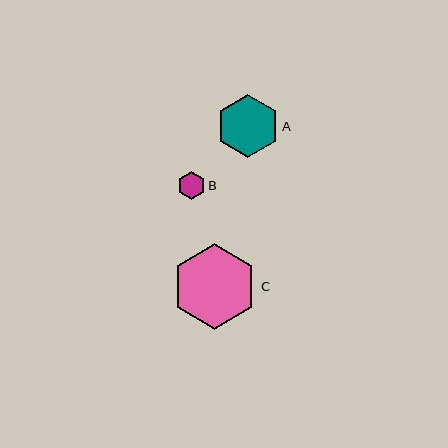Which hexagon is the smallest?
Hexagon B is the smallest with a size of approximately 28 pixels.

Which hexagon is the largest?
Hexagon C is the largest with a size of approximately 85 pixels.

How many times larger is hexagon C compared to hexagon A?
Hexagon C is approximately 1.4 times the size of hexagon A.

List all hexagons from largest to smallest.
From largest to smallest: C, A, B.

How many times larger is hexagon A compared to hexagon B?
Hexagon A is approximately 2.3 times the size of hexagon B.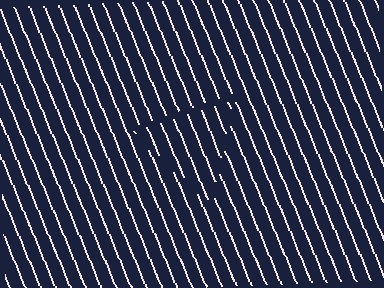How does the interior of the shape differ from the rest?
The interior of the shape contains the same grating, shifted by half a period — the contour is defined by the phase discontinuity where line-ends from the inner and outer gratings abut.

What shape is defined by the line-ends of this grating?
An illusory triangle. The interior of the shape contains the same grating, shifted by half a period — the contour is defined by the phase discontinuity where line-ends from the inner and outer gratings abut.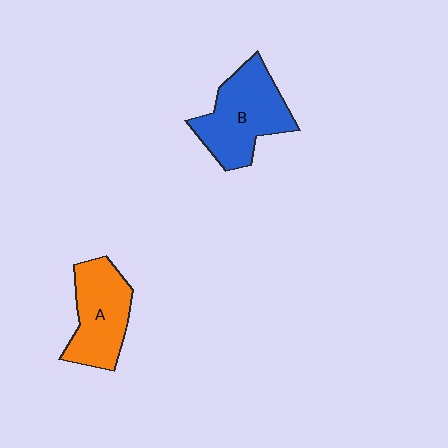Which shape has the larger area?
Shape B (blue).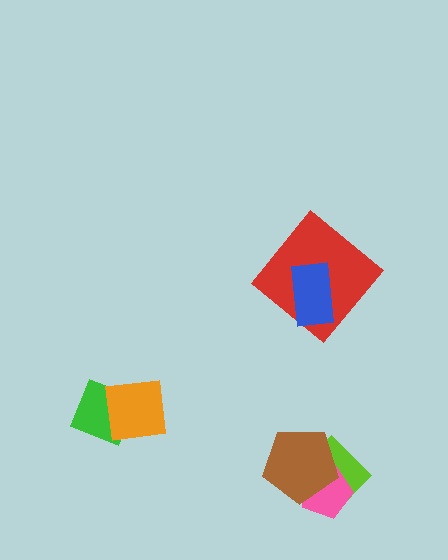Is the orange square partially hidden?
No, no other shape covers it.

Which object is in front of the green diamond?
The orange square is in front of the green diamond.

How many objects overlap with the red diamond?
1 object overlaps with the red diamond.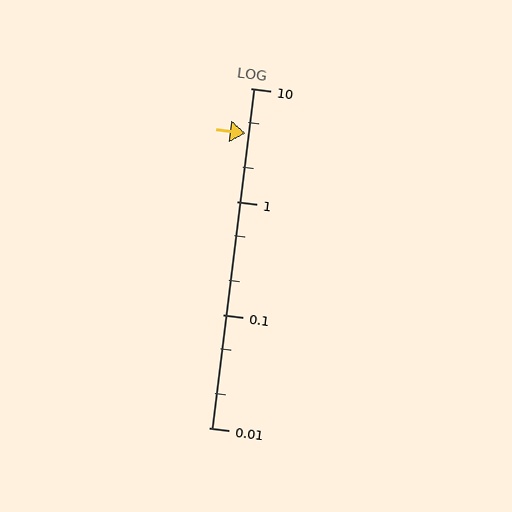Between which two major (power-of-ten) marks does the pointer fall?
The pointer is between 1 and 10.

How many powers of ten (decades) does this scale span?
The scale spans 3 decades, from 0.01 to 10.